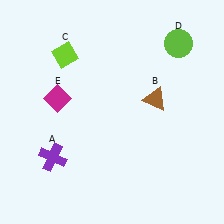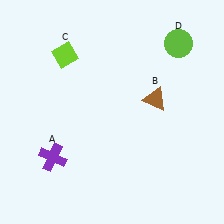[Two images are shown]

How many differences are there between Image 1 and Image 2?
There is 1 difference between the two images.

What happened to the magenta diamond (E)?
The magenta diamond (E) was removed in Image 2. It was in the top-left area of Image 1.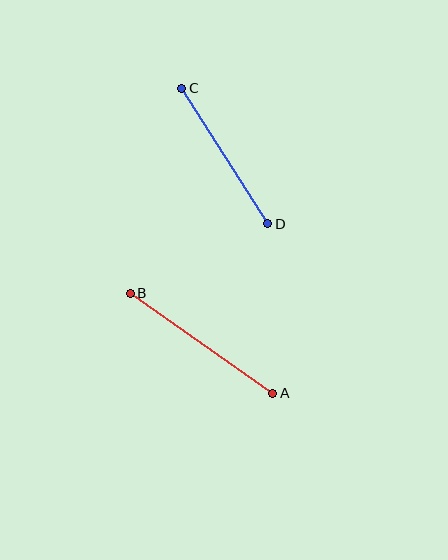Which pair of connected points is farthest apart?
Points A and B are farthest apart.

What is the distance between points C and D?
The distance is approximately 160 pixels.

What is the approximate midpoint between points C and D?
The midpoint is at approximately (225, 156) pixels.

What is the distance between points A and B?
The distance is approximately 174 pixels.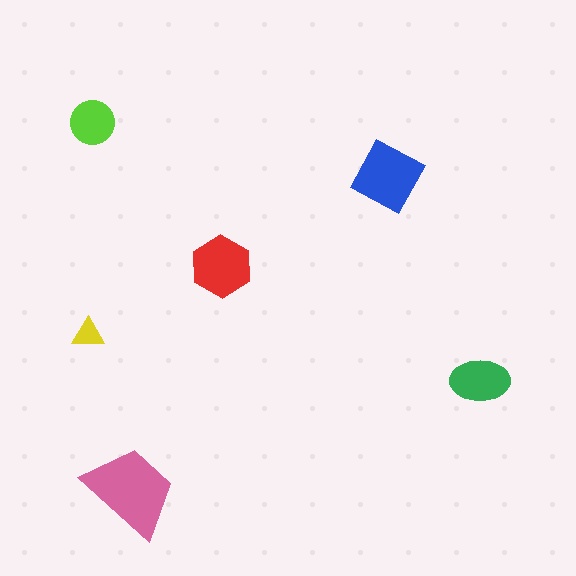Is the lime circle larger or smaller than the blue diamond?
Smaller.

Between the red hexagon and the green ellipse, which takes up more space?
The red hexagon.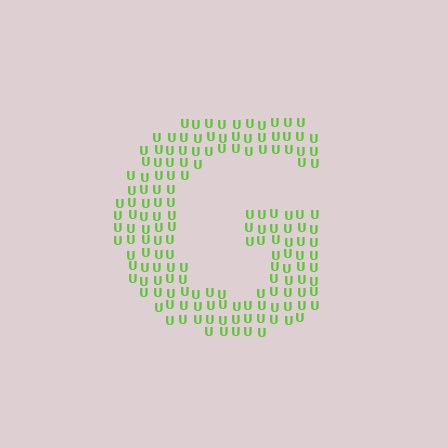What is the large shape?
The large shape is the letter G.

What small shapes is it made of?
It is made of small letter U's.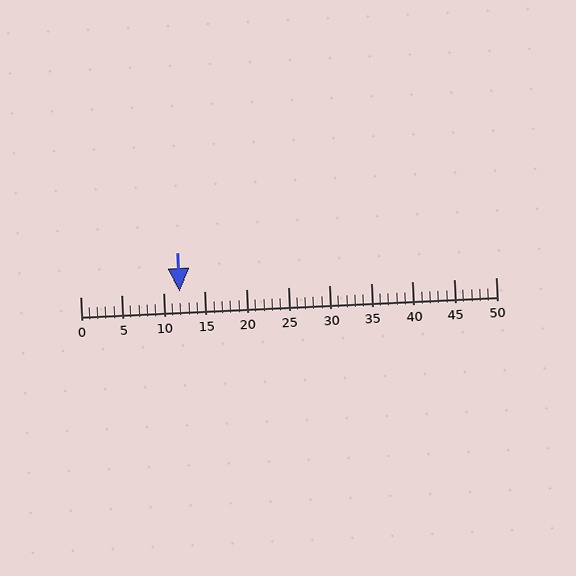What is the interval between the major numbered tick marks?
The major tick marks are spaced 5 units apart.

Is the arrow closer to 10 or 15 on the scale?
The arrow is closer to 10.